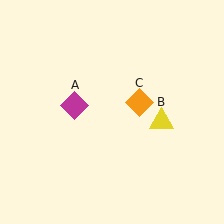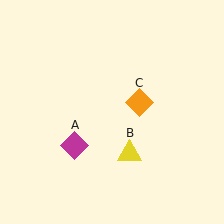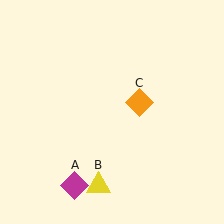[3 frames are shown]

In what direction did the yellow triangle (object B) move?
The yellow triangle (object B) moved down and to the left.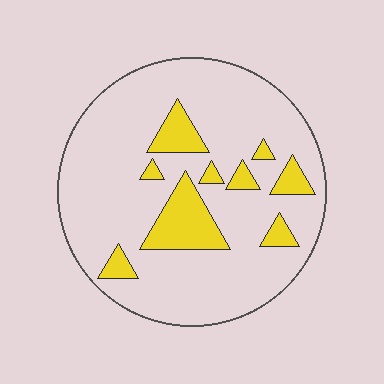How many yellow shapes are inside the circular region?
9.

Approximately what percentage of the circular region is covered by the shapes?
Approximately 15%.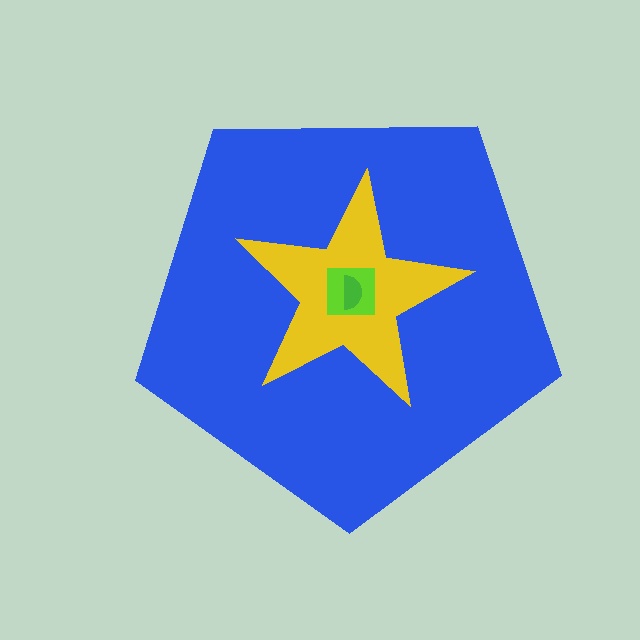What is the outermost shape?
The blue pentagon.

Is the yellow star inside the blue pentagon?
Yes.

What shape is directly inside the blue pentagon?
The yellow star.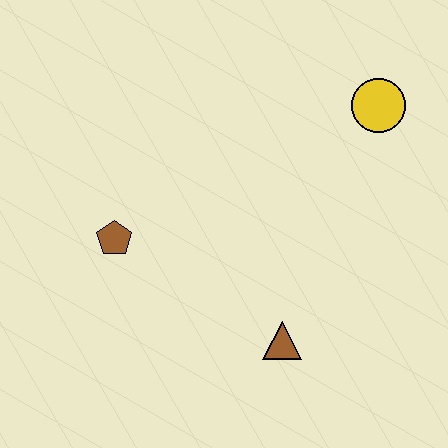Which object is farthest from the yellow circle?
The brown pentagon is farthest from the yellow circle.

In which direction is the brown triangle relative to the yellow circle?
The brown triangle is below the yellow circle.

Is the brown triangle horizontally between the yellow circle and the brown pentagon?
Yes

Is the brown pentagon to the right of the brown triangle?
No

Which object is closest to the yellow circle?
The brown triangle is closest to the yellow circle.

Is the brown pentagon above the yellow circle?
No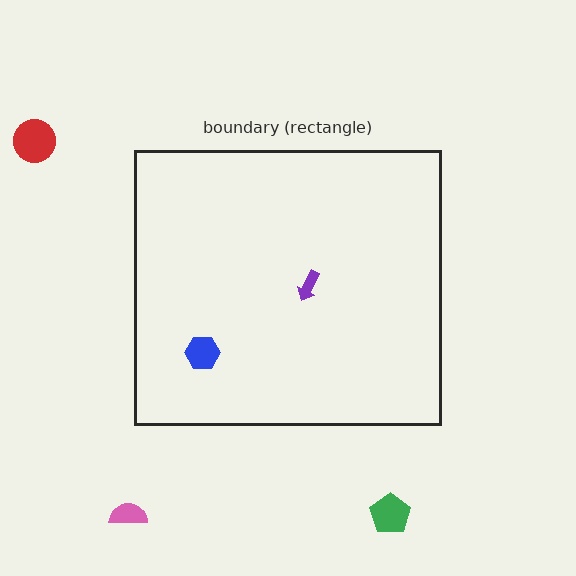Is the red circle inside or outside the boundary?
Outside.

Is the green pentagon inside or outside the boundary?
Outside.